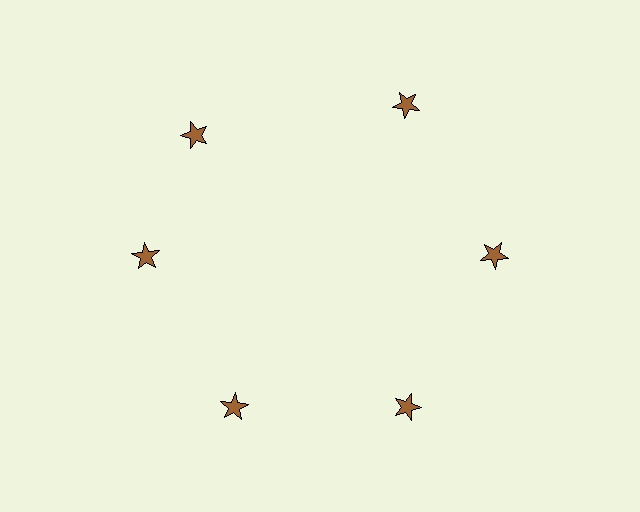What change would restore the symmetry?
The symmetry would be restored by rotating it back into even spacing with its neighbors so that all 6 stars sit at equal angles and equal distance from the center.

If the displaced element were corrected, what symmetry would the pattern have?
It would have 6-fold rotational symmetry — the pattern would map onto itself every 60 degrees.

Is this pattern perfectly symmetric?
No. The 6 brown stars are arranged in a ring, but one element near the 11 o'clock position is rotated out of alignment along the ring, breaking the 6-fold rotational symmetry.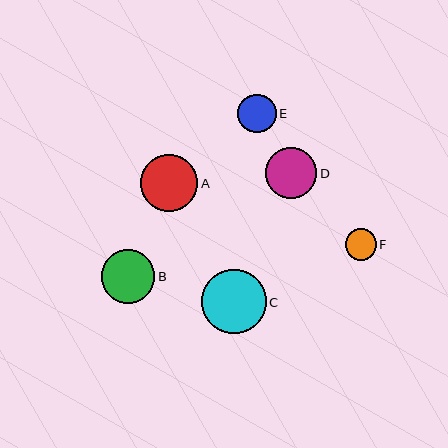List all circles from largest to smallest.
From largest to smallest: C, A, B, D, E, F.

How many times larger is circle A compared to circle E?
Circle A is approximately 1.5 times the size of circle E.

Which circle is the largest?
Circle C is the largest with a size of approximately 64 pixels.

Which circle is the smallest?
Circle F is the smallest with a size of approximately 31 pixels.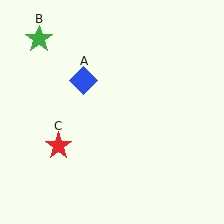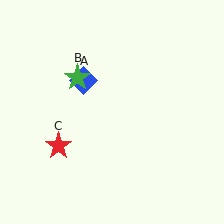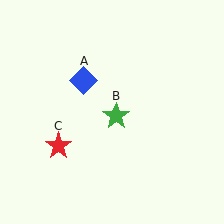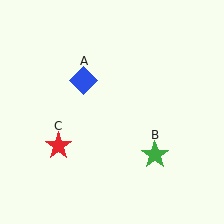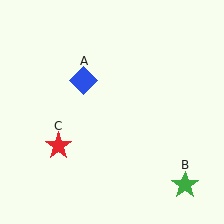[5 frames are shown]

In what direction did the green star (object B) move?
The green star (object B) moved down and to the right.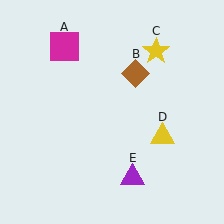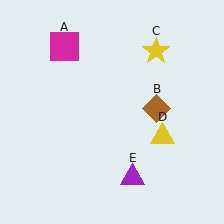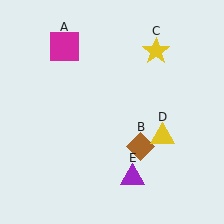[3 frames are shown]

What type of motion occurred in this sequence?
The brown diamond (object B) rotated clockwise around the center of the scene.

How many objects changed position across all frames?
1 object changed position: brown diamond (object B).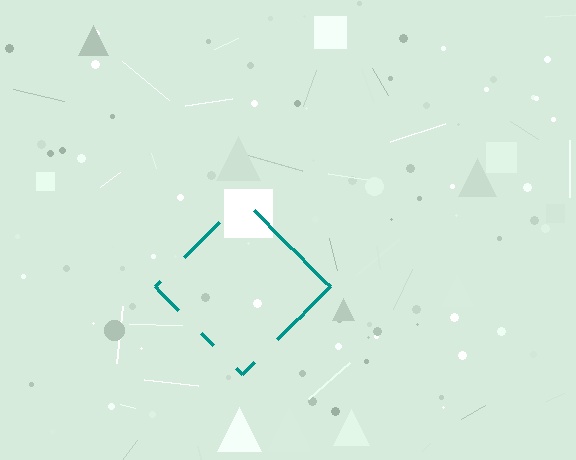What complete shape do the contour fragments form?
The contour fragments form a diamond.